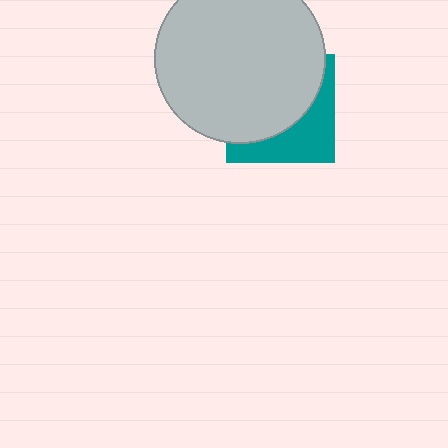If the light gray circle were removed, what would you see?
You would see the complete teal square.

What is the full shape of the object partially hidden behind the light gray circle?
The partially hidden object is a teal square.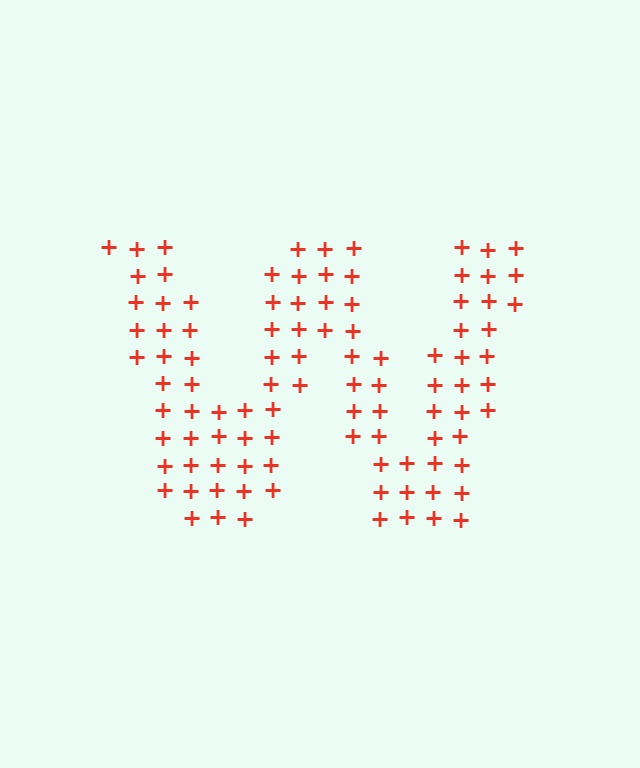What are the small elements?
The small elements are plus signs.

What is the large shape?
The large shape is the letter W.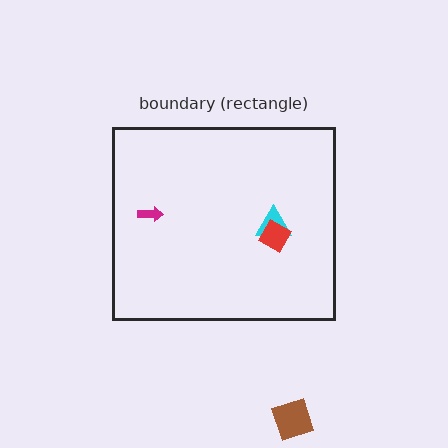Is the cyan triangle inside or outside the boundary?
Inside.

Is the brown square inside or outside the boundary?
Outside.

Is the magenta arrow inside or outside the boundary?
Inside.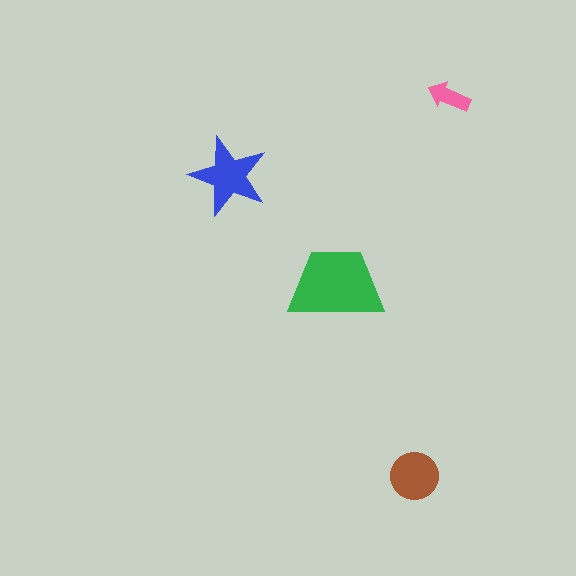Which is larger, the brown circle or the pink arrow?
The brown circle.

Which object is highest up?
The pink arrow is topmost.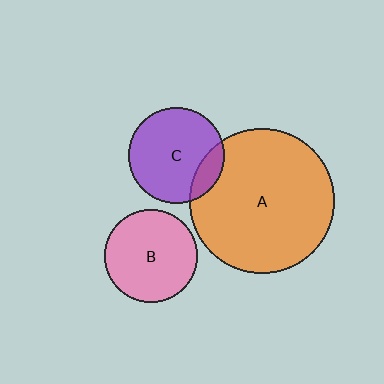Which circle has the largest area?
Circle A (orange).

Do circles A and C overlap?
Yes.